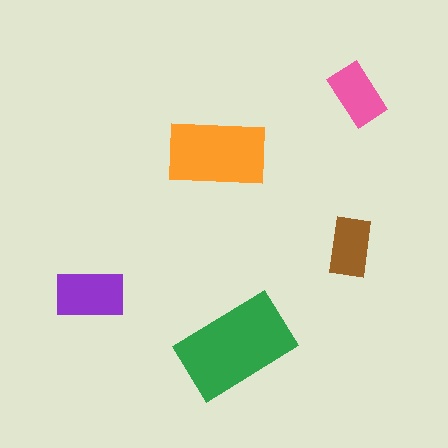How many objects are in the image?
There are 5 objects in the image.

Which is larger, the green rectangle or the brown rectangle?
The green one.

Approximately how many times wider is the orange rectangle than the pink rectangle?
About 1.5 times wider.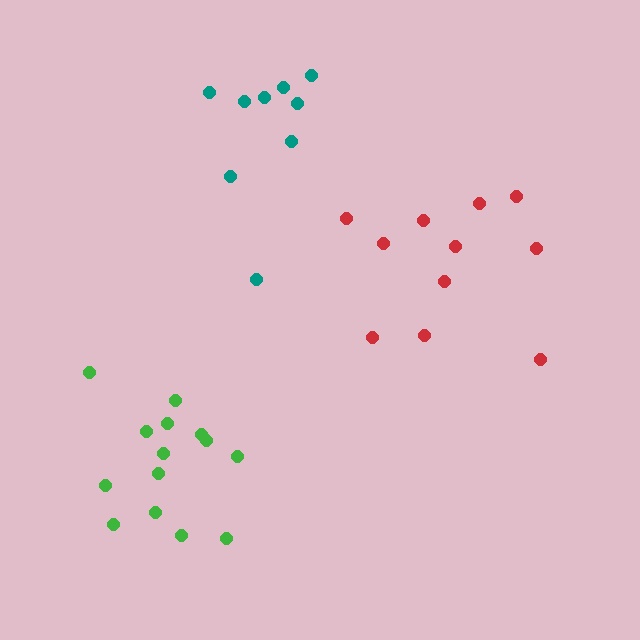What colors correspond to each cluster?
The clusters are colored: teal, red, green.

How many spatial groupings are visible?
There are 3 spatial groupings.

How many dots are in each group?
Group 1: 9 dots, Group 2: 11 dots, Group 3: 14 dots (34 total).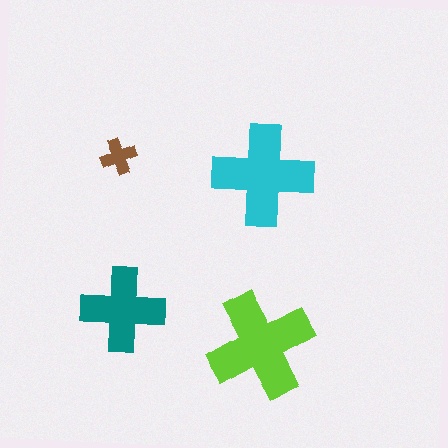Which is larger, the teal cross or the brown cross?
The teal one.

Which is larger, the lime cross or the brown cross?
The lime one.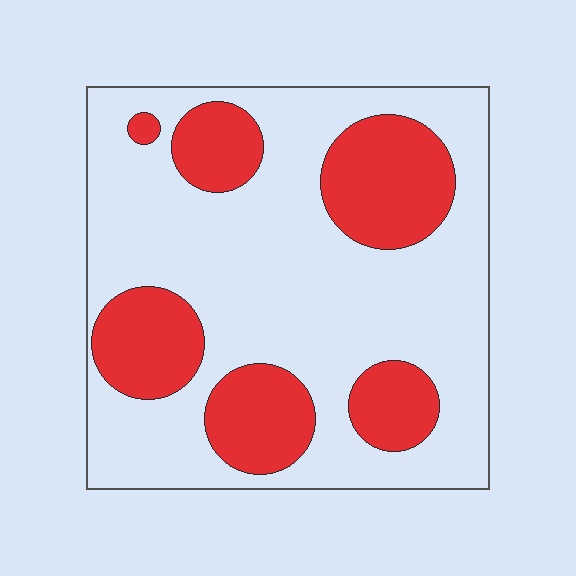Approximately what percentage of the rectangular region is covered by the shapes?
Approximately 30%.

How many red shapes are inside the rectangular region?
6.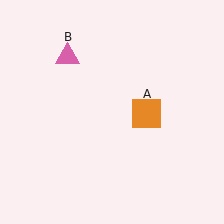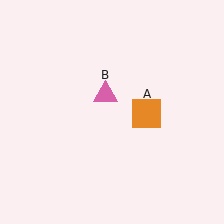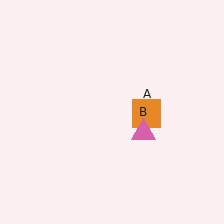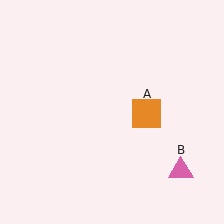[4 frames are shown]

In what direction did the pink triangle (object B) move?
The pink triangle (object B) moved down and to the right.